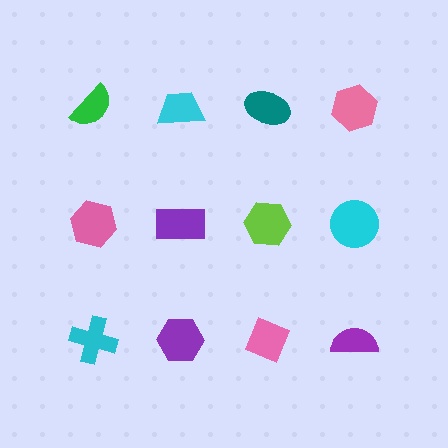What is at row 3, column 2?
A purple hexagon.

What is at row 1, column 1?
A green semicircle.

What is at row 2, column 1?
A pink hexagon.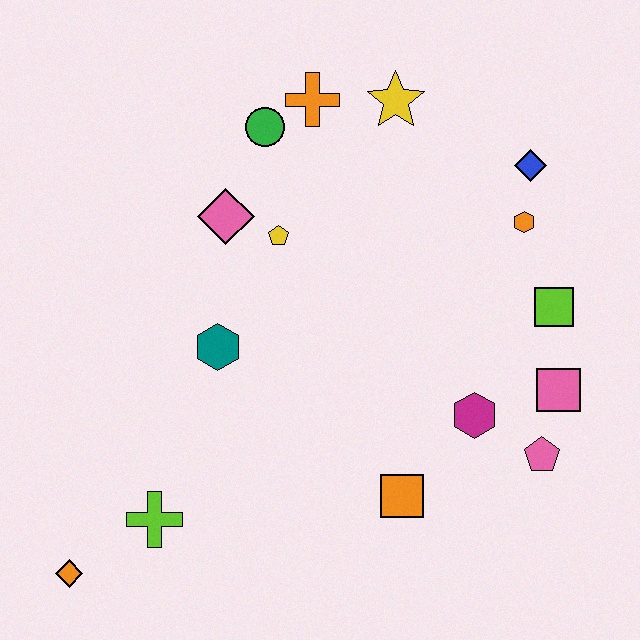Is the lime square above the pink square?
Yes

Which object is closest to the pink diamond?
The yellow pentagon is closest to the pink diamond.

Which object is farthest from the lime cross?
The blue diamond is farthest from the lime cross.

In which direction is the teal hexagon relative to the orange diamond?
The teal hexagon is above the orange diamond.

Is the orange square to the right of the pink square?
No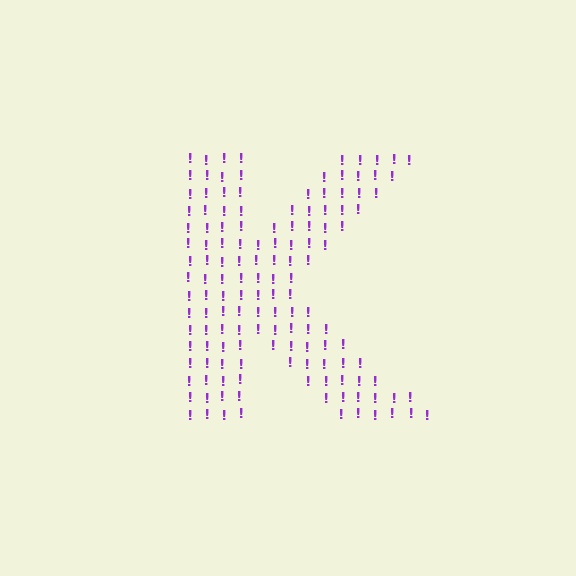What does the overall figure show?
The overall figure shows the letter K.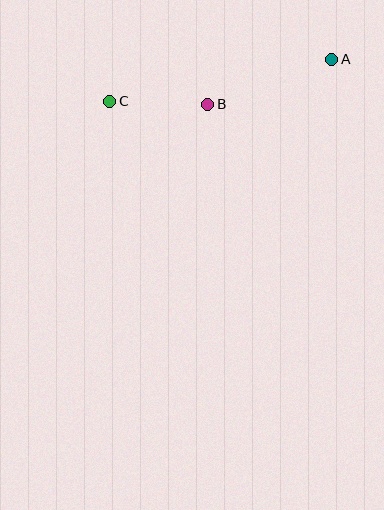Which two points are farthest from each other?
Points A and C are farthest from each other.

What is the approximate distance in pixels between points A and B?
The distance between A and B is approximately 132 pixels.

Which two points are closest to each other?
Points B and C are closest to each other.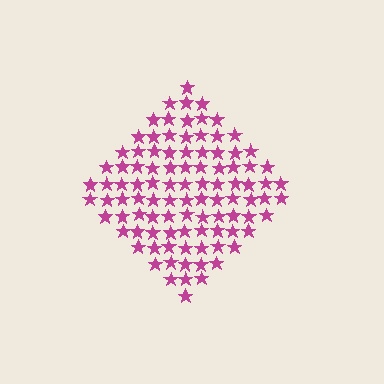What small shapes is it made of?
It is made of small stars.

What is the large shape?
The large shape is a diamond.